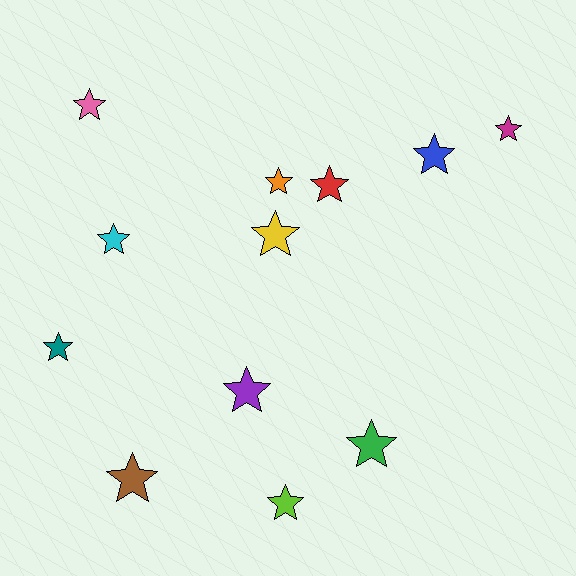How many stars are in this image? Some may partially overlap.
There are 12 stars.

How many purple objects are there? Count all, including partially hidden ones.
There is 1 purple object.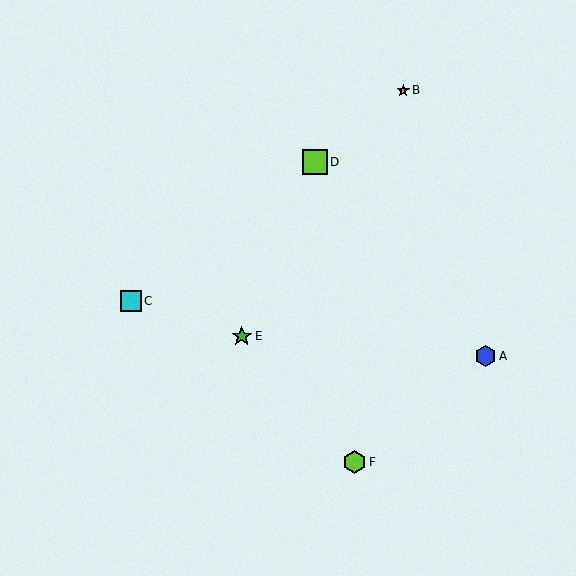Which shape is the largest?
The lime square (labeled D) is the largest.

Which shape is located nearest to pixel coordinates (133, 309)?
The cyan square (labeled C) at (131, 301) is nearest to that location.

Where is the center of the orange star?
The center of the orange star is at (403, 90).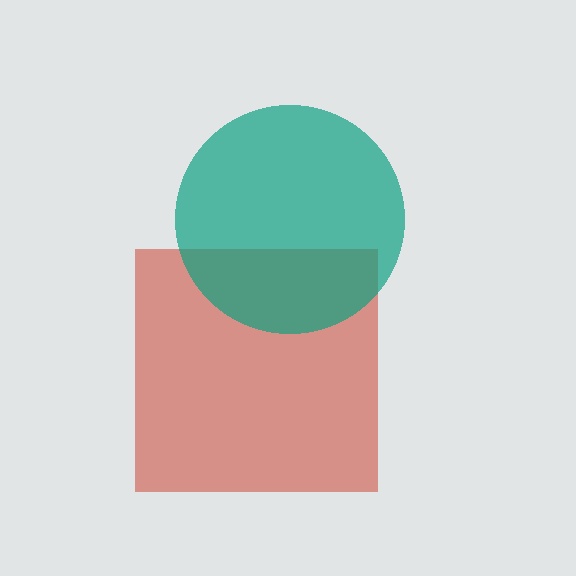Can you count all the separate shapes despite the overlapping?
Yes, there are 2 separate shapes.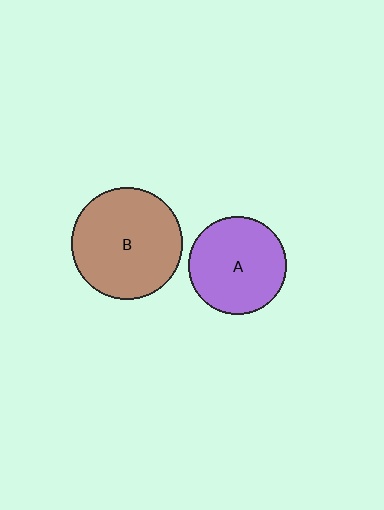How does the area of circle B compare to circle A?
Approximately 1.3 times.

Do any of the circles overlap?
No, none of the circles overlap.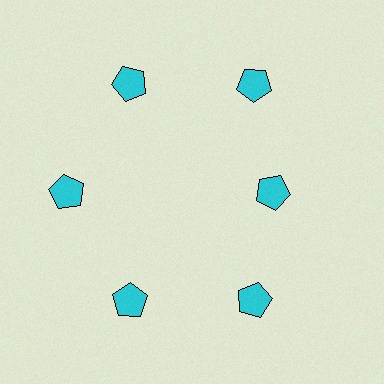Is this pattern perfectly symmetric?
No. The 6 cyan pentagons are arranged in a ring, but one element near the 3 o'clock position is pulled inward toward the center, breaking the 6-fold rotational symmetry.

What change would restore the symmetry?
The symmetry would be restored by moving it outward, back onto the ring so that all 6 pentagons sit at equal angles and equal distance from the center.